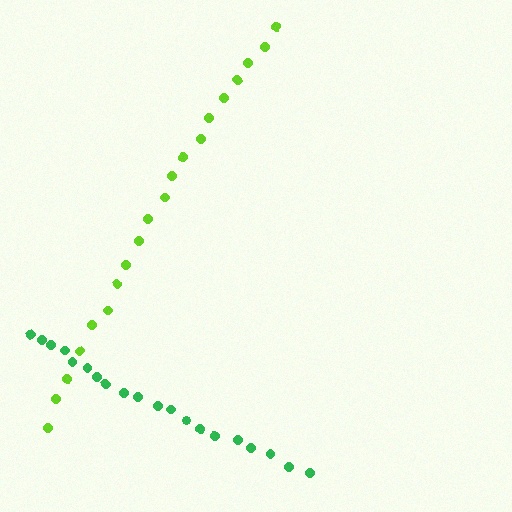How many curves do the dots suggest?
There are 2 distinct paths.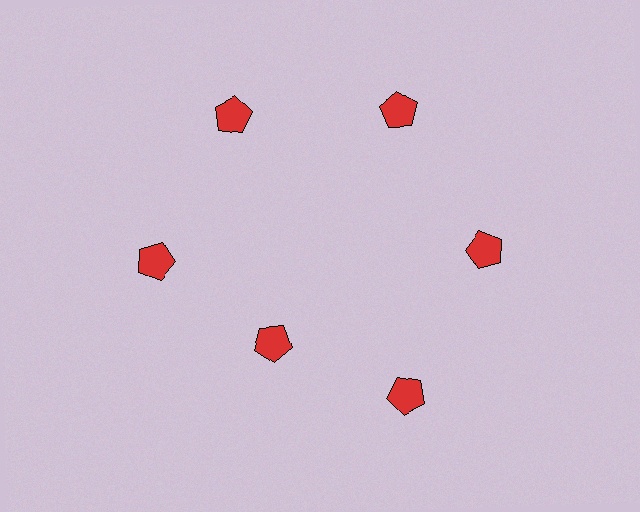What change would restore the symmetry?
The symmetry would be restored by moving it outward, back onto the ring so that all 6 pentagons sit at equal angles and equal distance from the center.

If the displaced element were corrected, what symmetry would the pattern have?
It would have 6-fold rotational symmetry — the pattern would map onto itself every 60 degrees.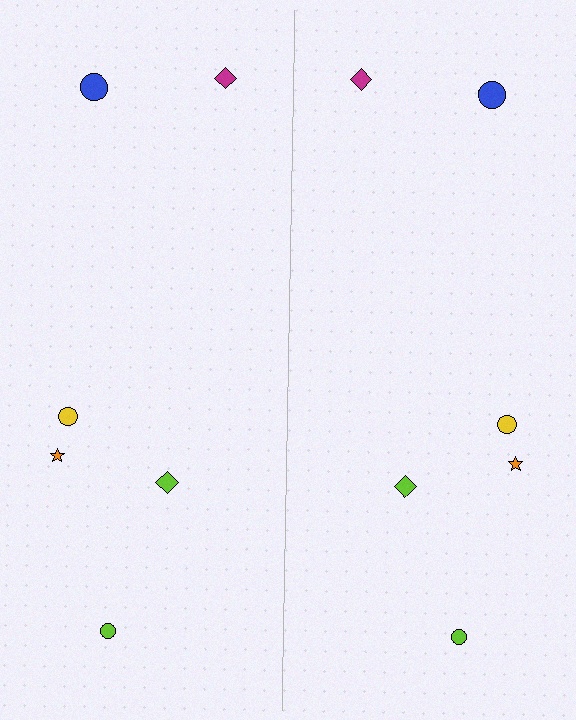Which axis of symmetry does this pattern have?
The pattern has a vertical axis of symmetry running through the center of the image.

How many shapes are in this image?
There are 12 shapes in this image.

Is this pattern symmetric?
Yes, this pattern has bilateral (reflection) symmetry.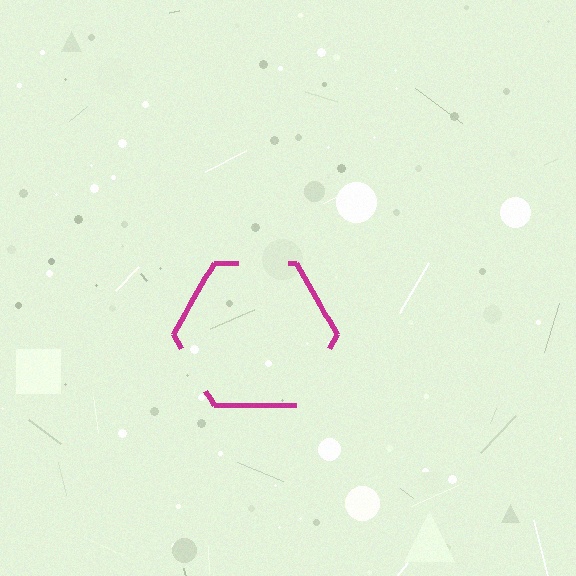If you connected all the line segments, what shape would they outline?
They would outline a hexagon.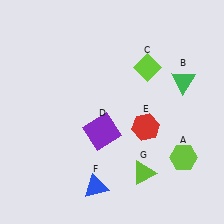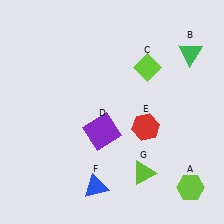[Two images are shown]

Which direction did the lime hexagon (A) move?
The lime hexagon (A) moved down.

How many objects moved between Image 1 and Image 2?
2 objects moved between the two images.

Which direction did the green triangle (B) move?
The green triangle (B) moved up.